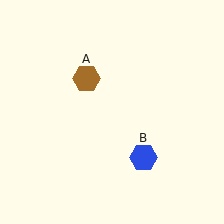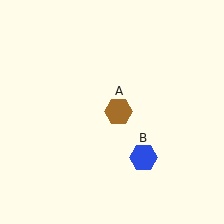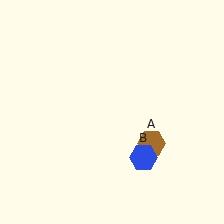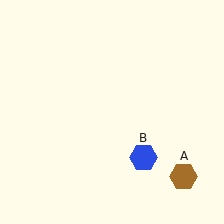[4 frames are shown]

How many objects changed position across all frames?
1 object changed position: brown hexagon (object A).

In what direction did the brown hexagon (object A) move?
The brown hexagon (object A) moved down and to the right.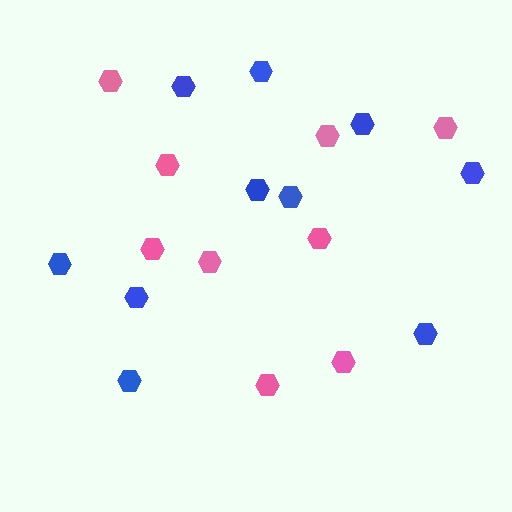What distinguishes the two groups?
There are 2 groups: one group of pink hexagons (9) and one group of blue hexagons (10).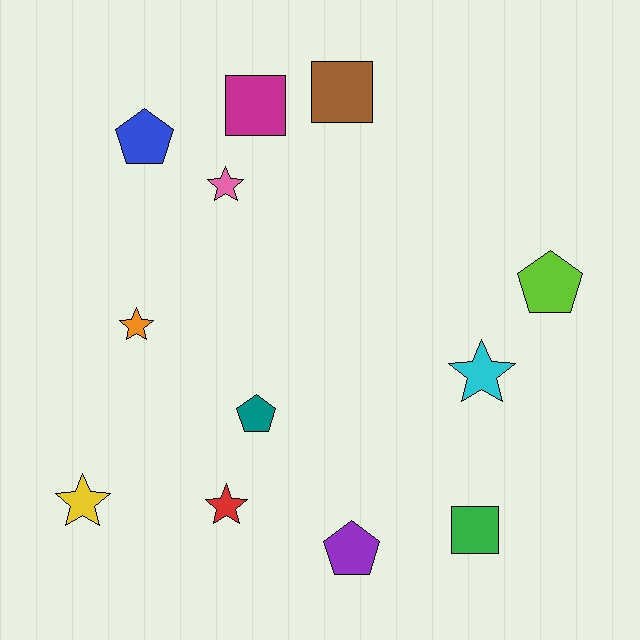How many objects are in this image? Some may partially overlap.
There are 12 objects.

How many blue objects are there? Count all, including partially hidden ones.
There is 1 blue object.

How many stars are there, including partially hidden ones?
There are 5 stars.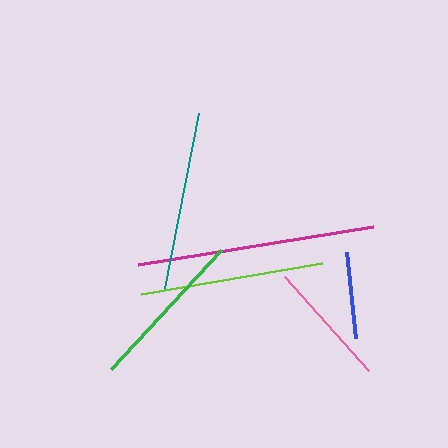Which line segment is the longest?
The magenta line is the longest at approximately 239 pixels.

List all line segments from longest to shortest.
From longest to shortest: magenta, lime, teal, green, pink, blue.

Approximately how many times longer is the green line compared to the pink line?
The green line is approximately 1.3 times the length of the pink line.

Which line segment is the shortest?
The blue line is the shortest at approximately 86 pixels.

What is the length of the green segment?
The green segment is approximately 163 pixels long.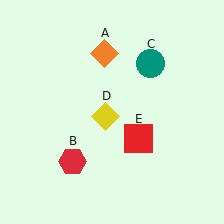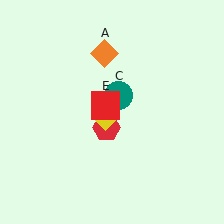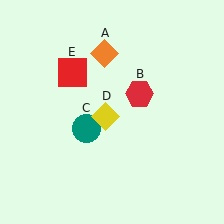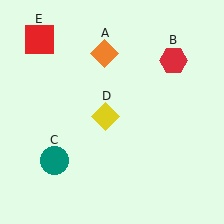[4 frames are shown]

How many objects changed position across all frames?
3 objects changed position: red hexagon (object B), teal circle (object C), red square (object E).